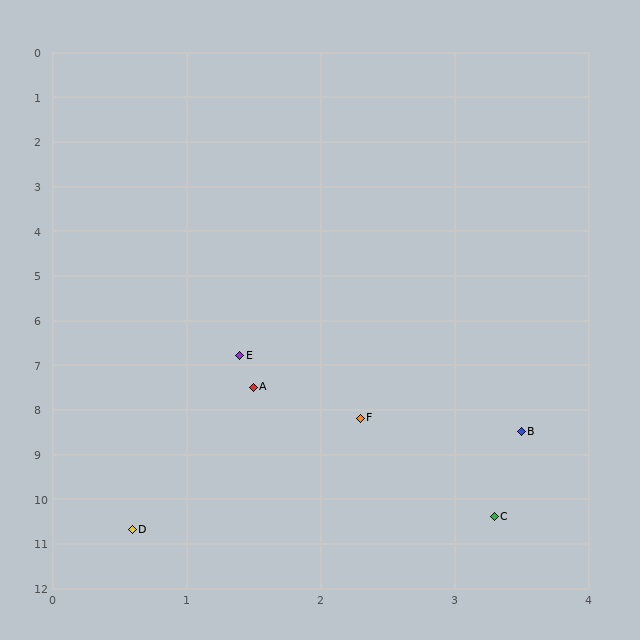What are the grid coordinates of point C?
Point C is at approximately (3.3, 10.4).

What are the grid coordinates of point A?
Point A is at approximately (1.5, 7.5).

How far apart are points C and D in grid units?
Points C and D are about 2.7 grid units apart.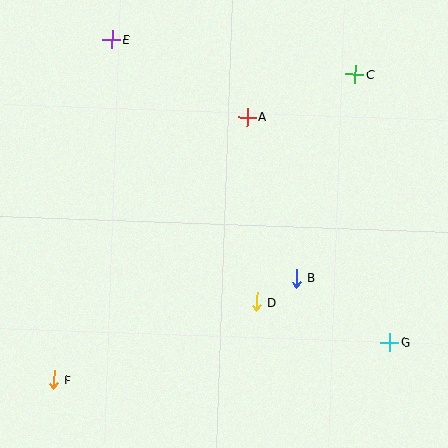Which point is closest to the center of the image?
Point D at (257, 302) is closest to the center.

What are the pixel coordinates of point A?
Point A is at (247, 117).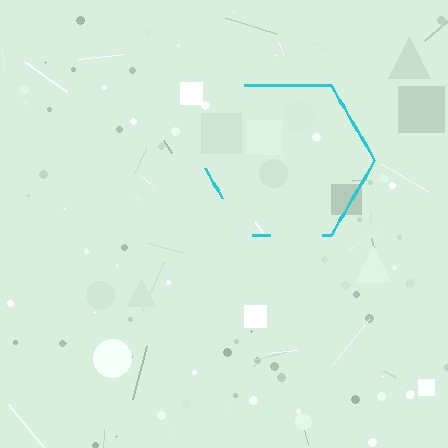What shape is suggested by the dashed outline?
The dashed outline suggests a hexagon.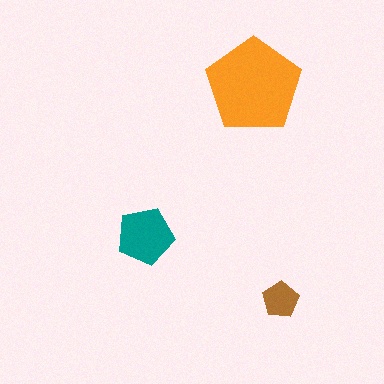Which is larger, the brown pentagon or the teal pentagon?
The teal one.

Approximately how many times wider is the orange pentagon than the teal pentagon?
About 1.5 times wider.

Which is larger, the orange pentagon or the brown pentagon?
The orange one.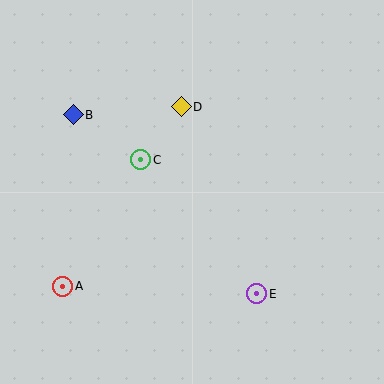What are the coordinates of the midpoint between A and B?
The midpoint between A and B is at (68, 201).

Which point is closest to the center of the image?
Point C at (141, 160) is closest to the center.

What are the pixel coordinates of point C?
Point C is at (141, 160).